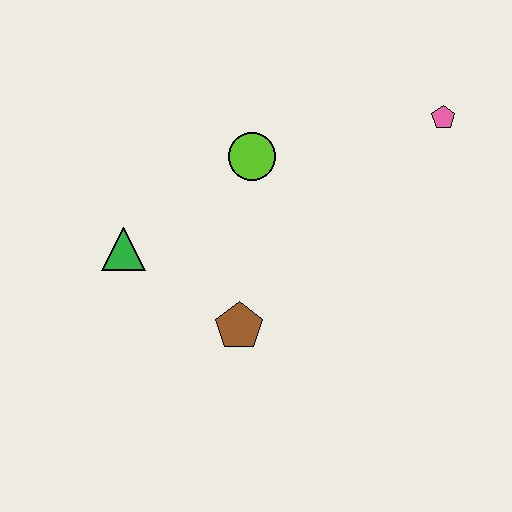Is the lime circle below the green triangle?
No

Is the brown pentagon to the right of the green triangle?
Yes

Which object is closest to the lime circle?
The green triangle is closest to the lime circle.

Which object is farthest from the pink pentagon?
The green triangle is farthest from the pink pentagon.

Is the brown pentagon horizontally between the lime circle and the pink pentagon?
No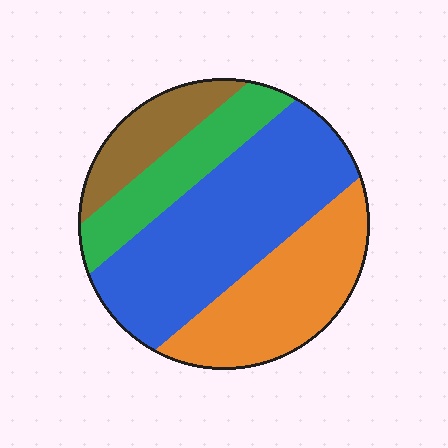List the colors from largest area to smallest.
From largest to smallest: blue, orange, green, brown.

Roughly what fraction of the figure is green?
Green takes up less than a quarter of the figure.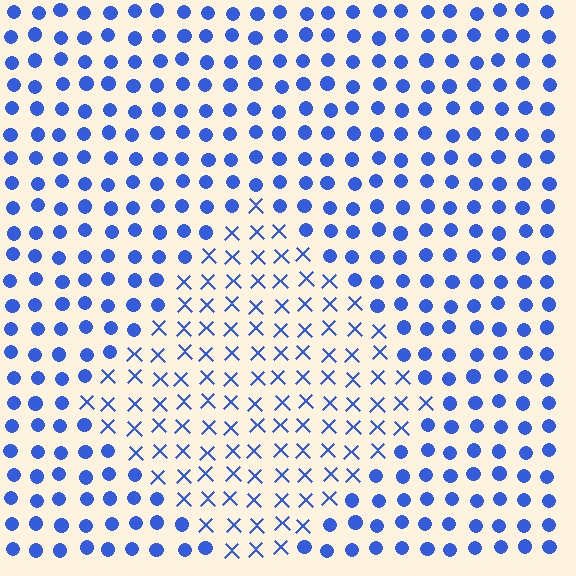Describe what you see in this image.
The image is filled with small blue elements arranged in a uniform grid. A diamond-shaped region contains X marks, while the surrounding area contains circles. The boundary is defined purely by the change in element shape.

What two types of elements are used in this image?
The image uses X marks inside the diamond region and circles outside it.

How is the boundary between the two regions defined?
The boundary is defined by a change in element shape: X marks inside vs. circles outside. All elements share the same color and spacing.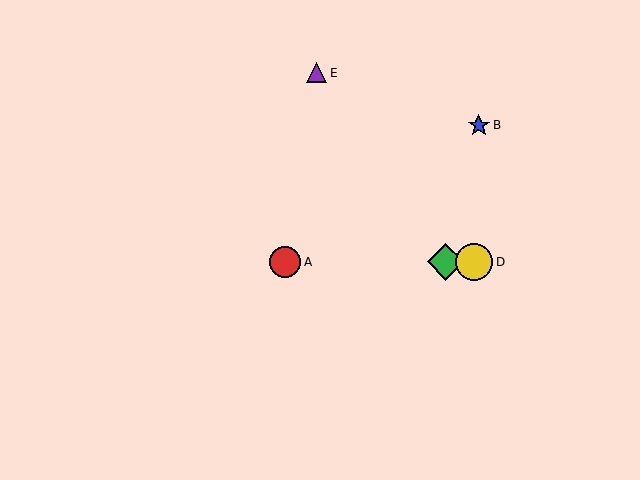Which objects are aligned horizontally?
Objects A, C, D are aligned horizontally.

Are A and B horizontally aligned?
No, A is at y≈262 and B is at y≈125.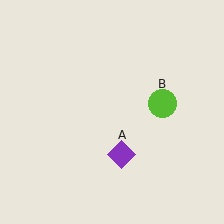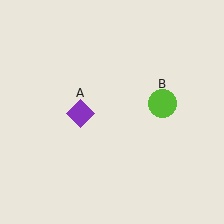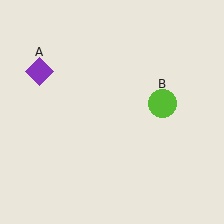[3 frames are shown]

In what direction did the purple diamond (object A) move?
The purple diamond (object A) moved up and to the left.